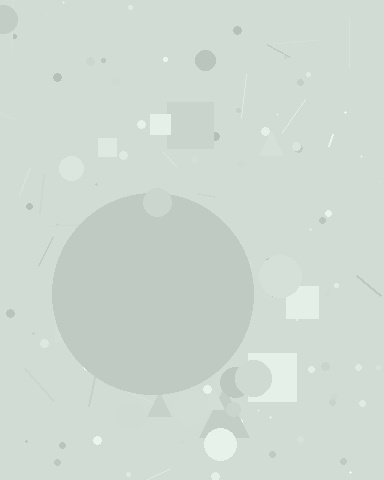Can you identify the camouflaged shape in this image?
The camouflaged shape is a circle.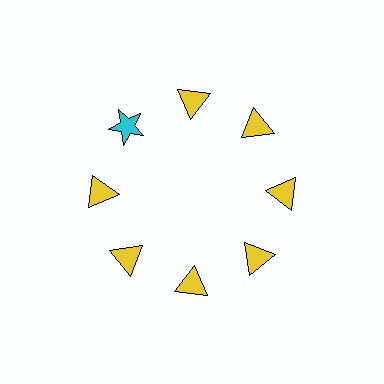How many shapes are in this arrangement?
There are 8 shapes arranged in a ring pattern.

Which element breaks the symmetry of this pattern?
The cyan star at roughly the 10 o'clock position breaks the symmetry. All other shapes are yellow triangles.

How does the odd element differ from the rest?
It differs in both color (cyan instead of yellow) and shape (star instead of triangle).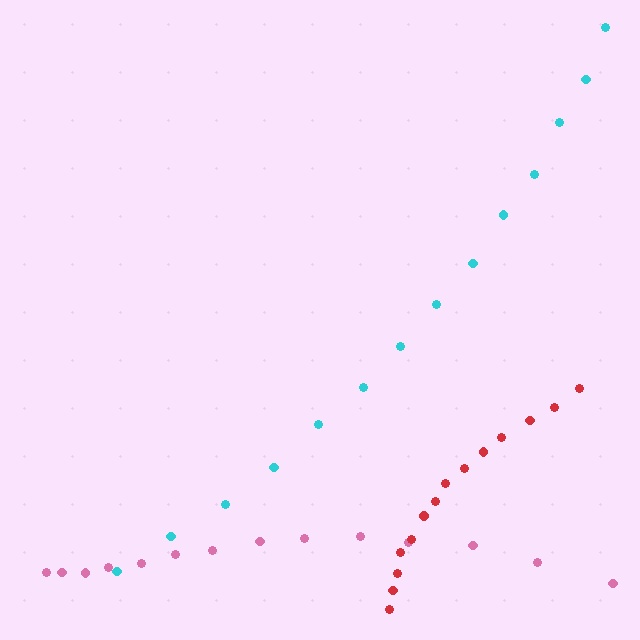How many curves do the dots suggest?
There are 3 distinct paths.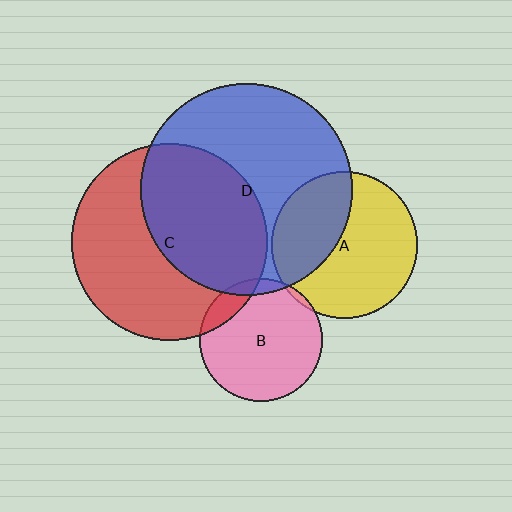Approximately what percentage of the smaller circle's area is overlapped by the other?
Approximately 50%.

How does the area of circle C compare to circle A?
Approximately 1.8 times.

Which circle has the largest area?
Circle D (blue).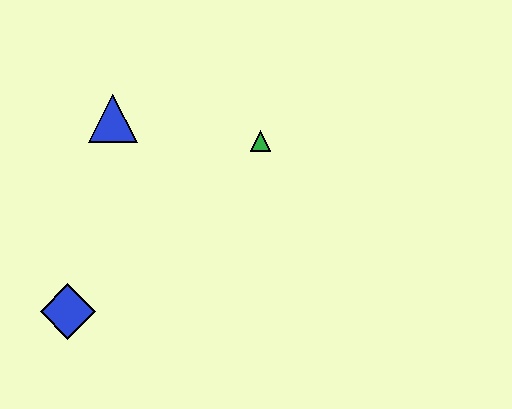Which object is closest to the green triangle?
The blue triangle is closest to the green triangle.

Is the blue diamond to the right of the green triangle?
No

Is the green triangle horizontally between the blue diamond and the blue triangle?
No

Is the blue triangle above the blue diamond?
Yes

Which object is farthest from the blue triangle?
The blue diamond is farthest from the blue triangle.